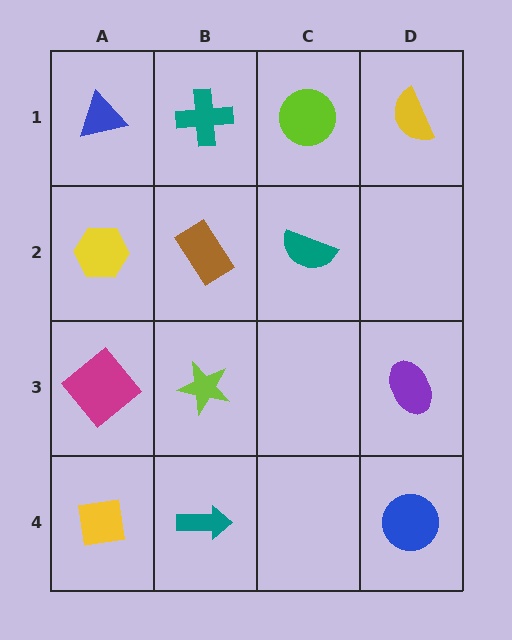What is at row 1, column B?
A teal cross.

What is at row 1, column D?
A yellow semicircle.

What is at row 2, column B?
A brown rectangle.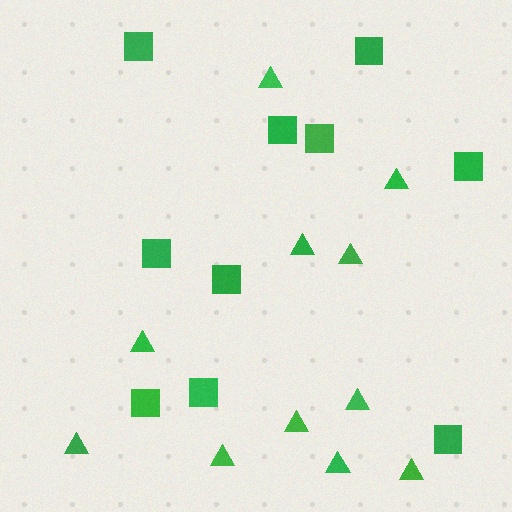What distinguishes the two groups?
There are 2 groups: one group of triangles (11) and one group of squares (10).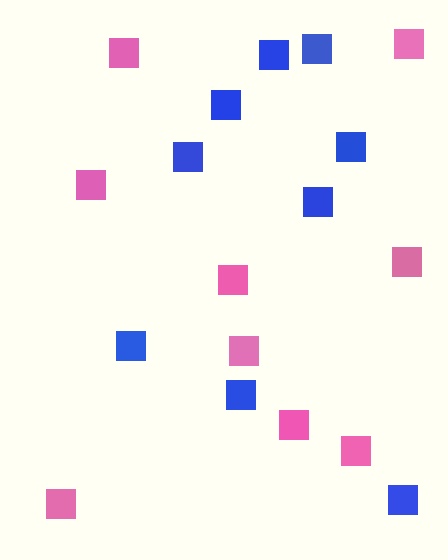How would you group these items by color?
There are 2 groups: one group of pink squares (9) and one group of blue squares (9).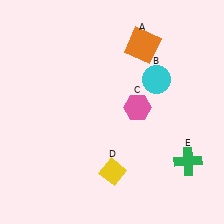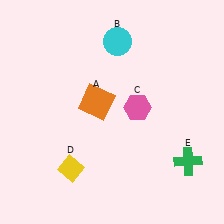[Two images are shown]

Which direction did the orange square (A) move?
The orange square (A) moved down.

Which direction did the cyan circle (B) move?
The cyan circle (B) moved left.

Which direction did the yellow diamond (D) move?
The yellow diamond (D) moved left.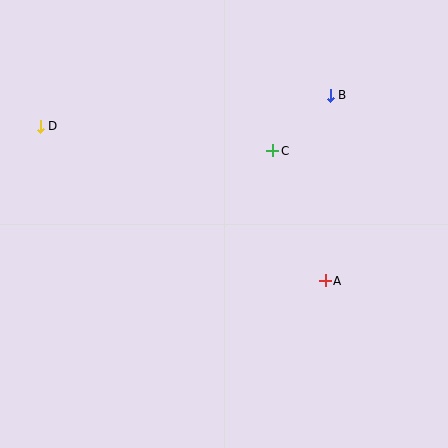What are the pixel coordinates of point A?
Point A is at (325, 281).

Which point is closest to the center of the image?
Point C at (273, 151) is closest to the center.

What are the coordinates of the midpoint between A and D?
The midpoint between A and D is at (183, 203).